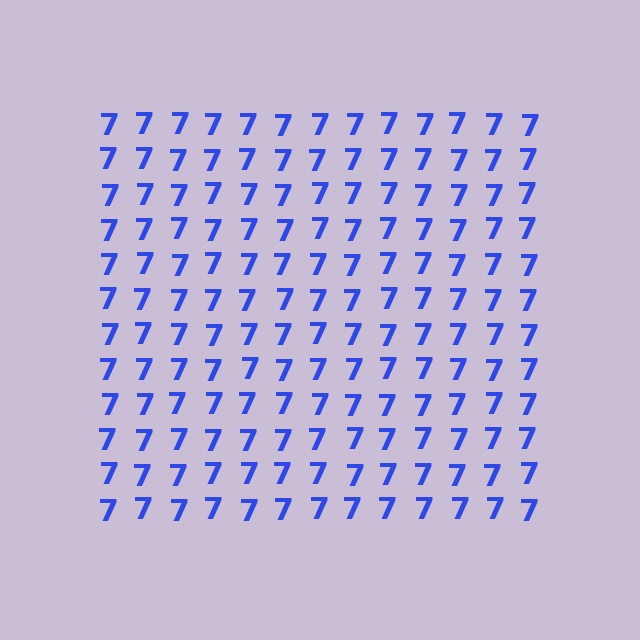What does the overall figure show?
The overall figure shows a square.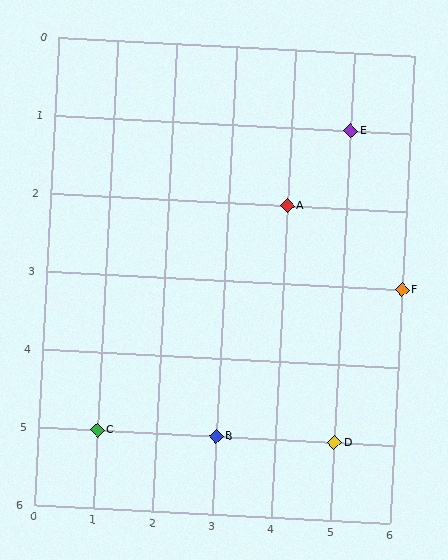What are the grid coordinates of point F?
Point F is at grid coordinates (6, 3).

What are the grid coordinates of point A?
Point A is at grid coordinates (4, 2).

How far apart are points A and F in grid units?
Points A and F are 2 columns and 1 row apart (about 2.2 grid units diagonally).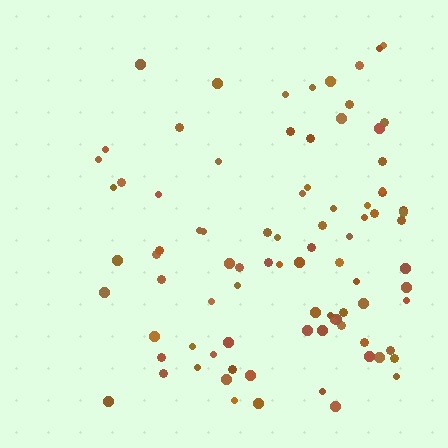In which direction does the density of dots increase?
From left to right, with the right side densest.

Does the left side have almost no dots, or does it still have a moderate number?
Still a moderate number, just noticeably fewer than the right.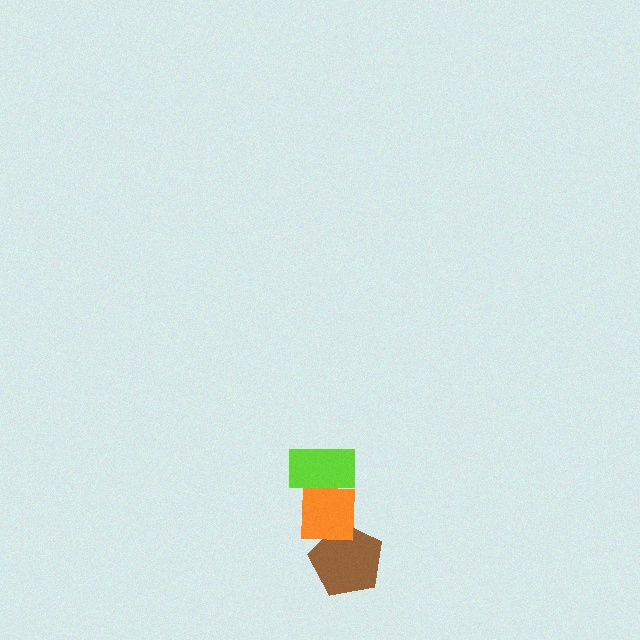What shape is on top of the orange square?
The lime rectangle is on top of the orange square.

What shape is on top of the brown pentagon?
The orange square is on top of the brown pentagon.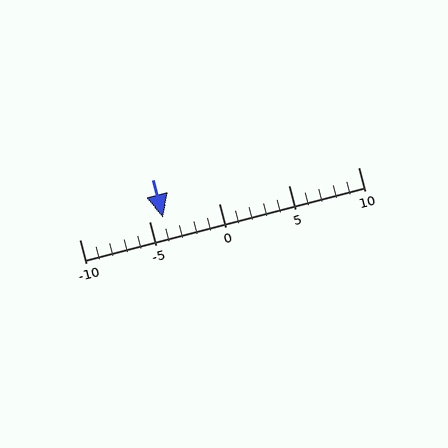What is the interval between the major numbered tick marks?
The major tick marks are spaced 5 units apart.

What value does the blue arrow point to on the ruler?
The blue arrow points to approximately -4.